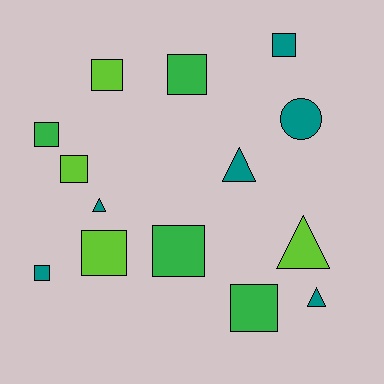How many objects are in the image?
There are 14 objects.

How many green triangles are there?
There are no green triangles.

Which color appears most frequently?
Teal, with 6 objects.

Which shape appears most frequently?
Square, with 9 objects.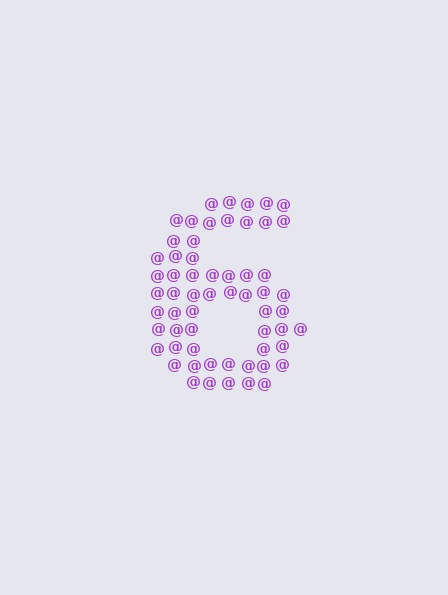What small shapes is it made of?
It is made of small at signs.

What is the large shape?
The large shape is the digit 6.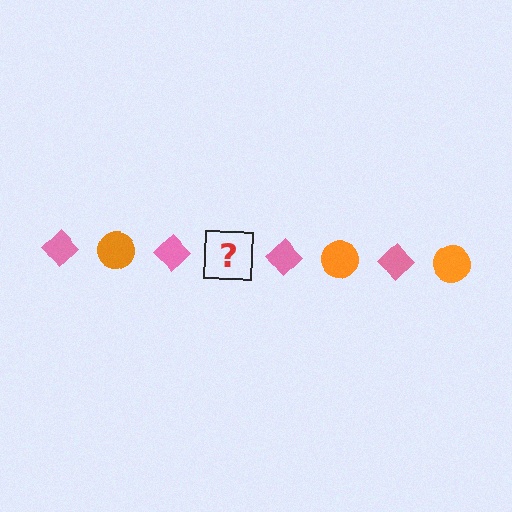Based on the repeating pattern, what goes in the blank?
The blank should be an orange circle.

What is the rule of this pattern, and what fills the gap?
The rule is that the pattern alternates between pink diamond and orange circle. The gap should be filled with an orange circle.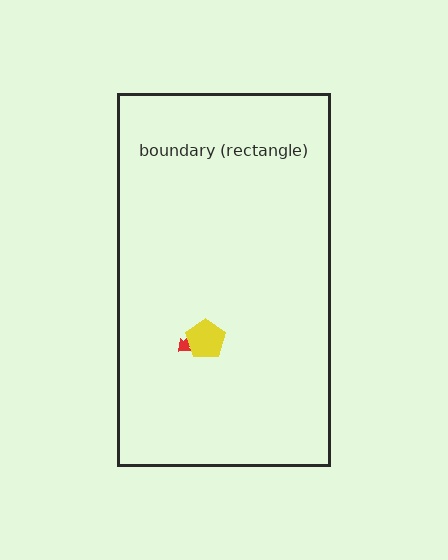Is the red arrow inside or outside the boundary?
Inside.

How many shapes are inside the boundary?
2 inside, 0 outside.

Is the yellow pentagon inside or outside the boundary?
Inside.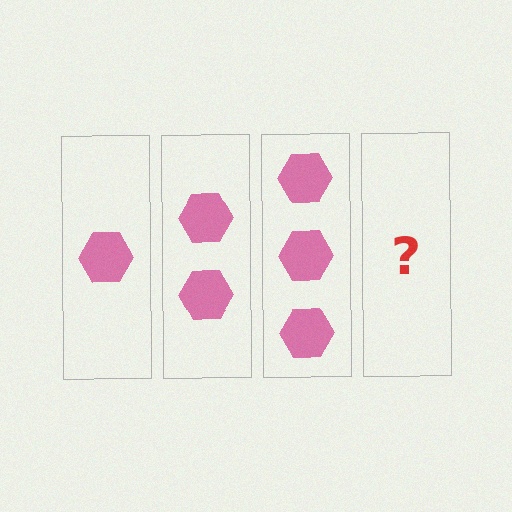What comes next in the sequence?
The next element should be 4 hexagons.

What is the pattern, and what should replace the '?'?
The pattern is that each step adds one more hexagon. The '?' should be 4 hexagons.